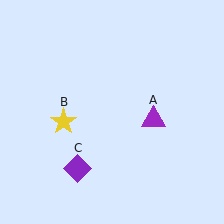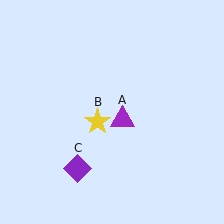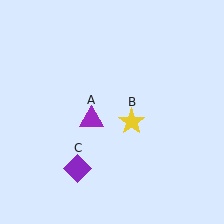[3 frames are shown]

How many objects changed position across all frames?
2 objects changed position: purple triangle (object A), yellow star (object B).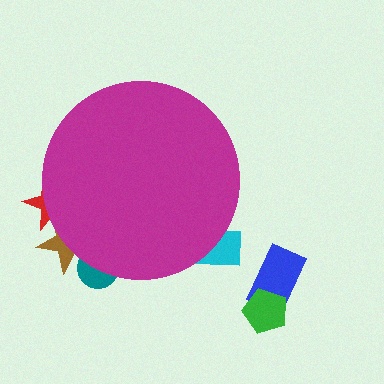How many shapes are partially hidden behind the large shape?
4 shapes are partially hidden.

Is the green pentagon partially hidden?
No, the green pentagon is fully visible.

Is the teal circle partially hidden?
Yes, the teal circle is partially hidden behind the magenta circle.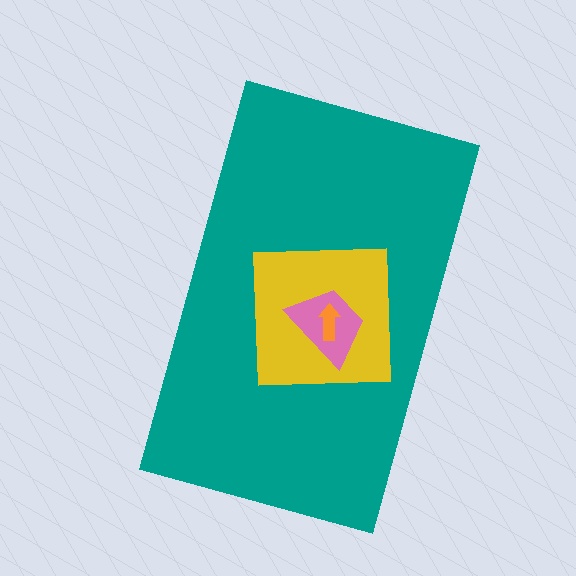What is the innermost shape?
The orange arrow.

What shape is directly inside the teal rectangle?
The yellow square.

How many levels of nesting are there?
4.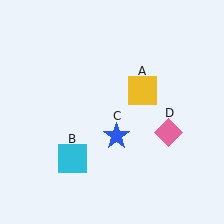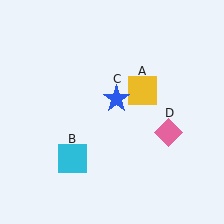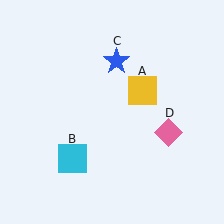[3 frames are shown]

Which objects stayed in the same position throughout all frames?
Yellow square (object A) and cyan square (object B) and pink diamond (object D) remained stationary.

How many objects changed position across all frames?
1 object changed position: blue star (object C).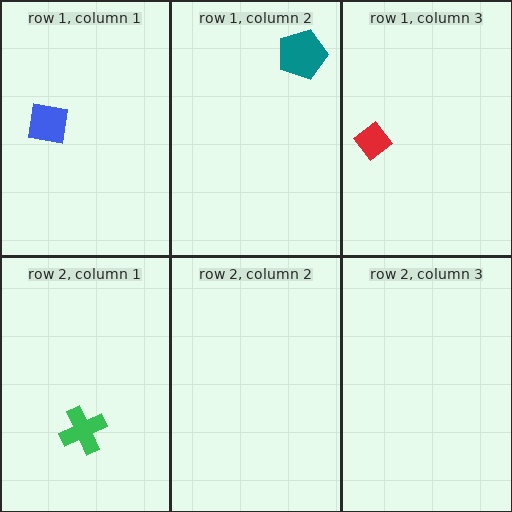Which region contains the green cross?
The row 2, column 1 region.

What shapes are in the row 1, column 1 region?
The blue square.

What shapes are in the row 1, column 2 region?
The teal pentagon.